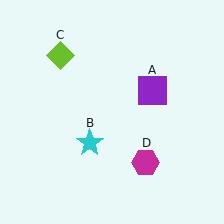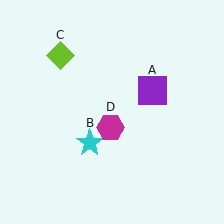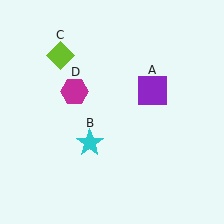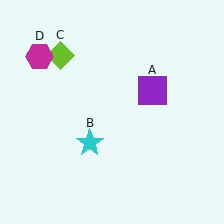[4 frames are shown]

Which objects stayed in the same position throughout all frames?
Purple square (object A) and cyan star (object B) and lime diamond (object C) remained stationary.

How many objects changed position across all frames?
1 object changed position: magenta hexagon (object D).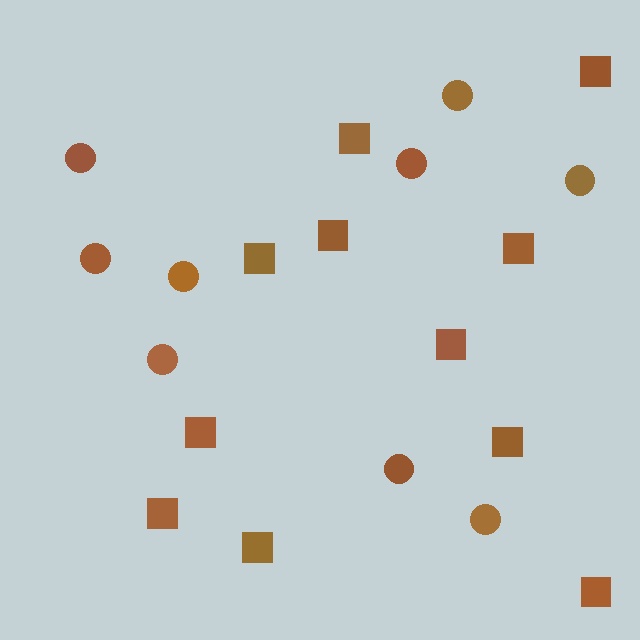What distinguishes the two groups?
There are 2 groups: one group of circles (9) and one group of squares (11).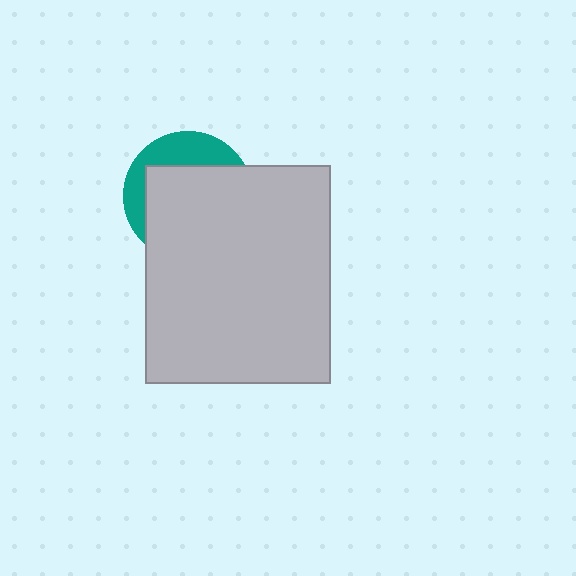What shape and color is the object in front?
The object in front is a light gray rectangle.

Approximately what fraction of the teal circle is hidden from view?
Roughly 68% of the teal circle is hidden behind the light gray rectangle.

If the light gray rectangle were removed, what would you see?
You would see the complete teal circle.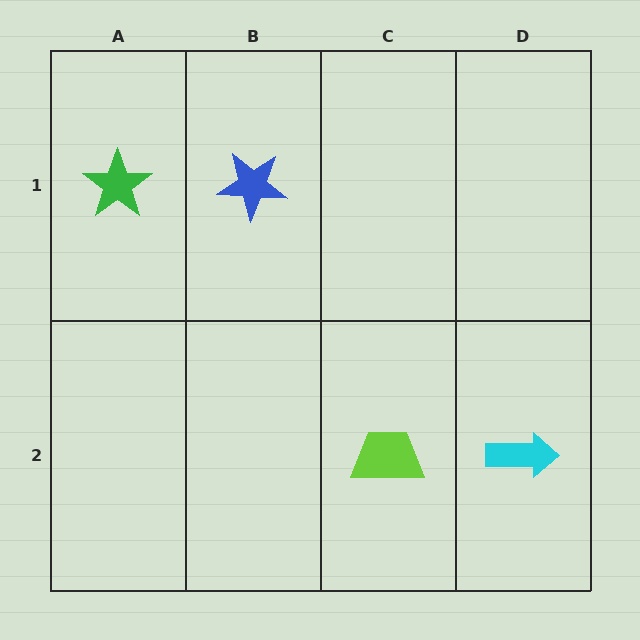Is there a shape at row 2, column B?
No, that cell is empty.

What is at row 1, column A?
A green star.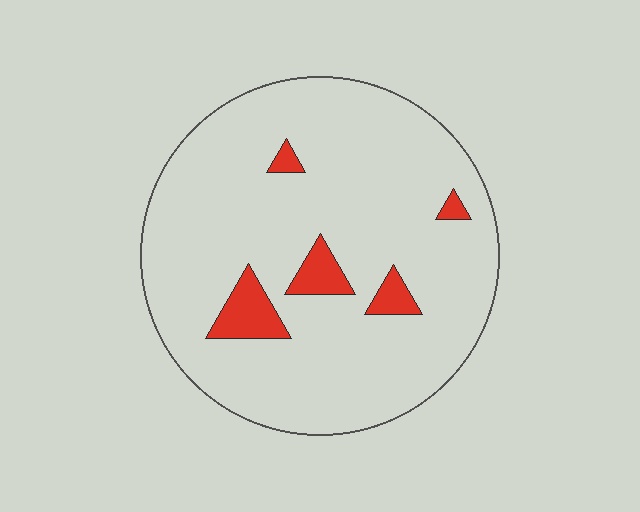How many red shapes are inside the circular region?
5.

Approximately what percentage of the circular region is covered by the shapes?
Approximately 10%.